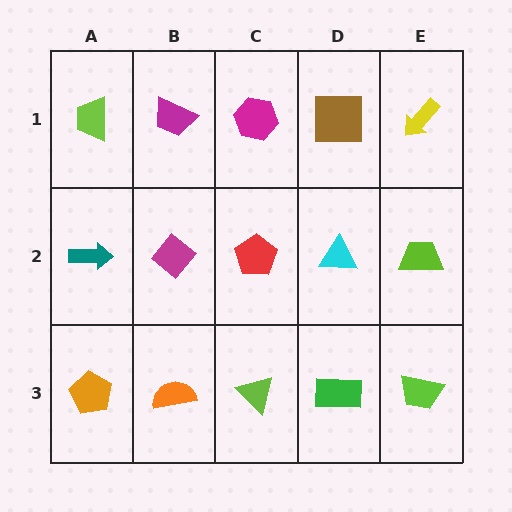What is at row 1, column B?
A magenta trapezoid.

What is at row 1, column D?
A brown square.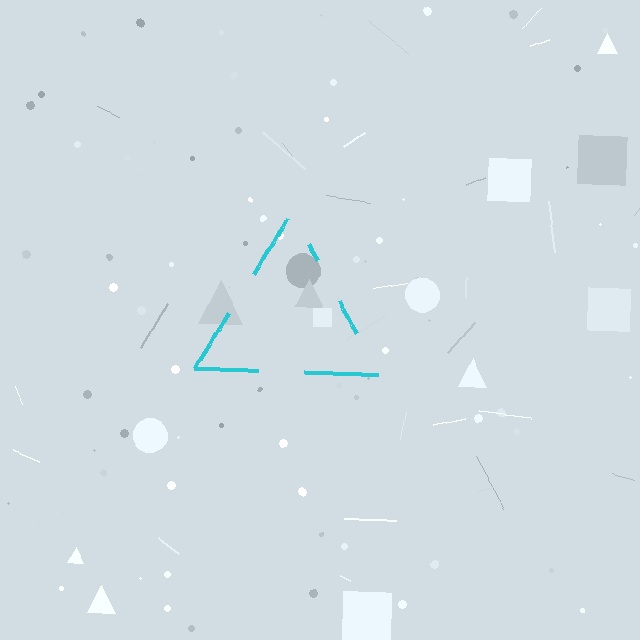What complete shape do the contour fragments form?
The contour fragments form a triangle.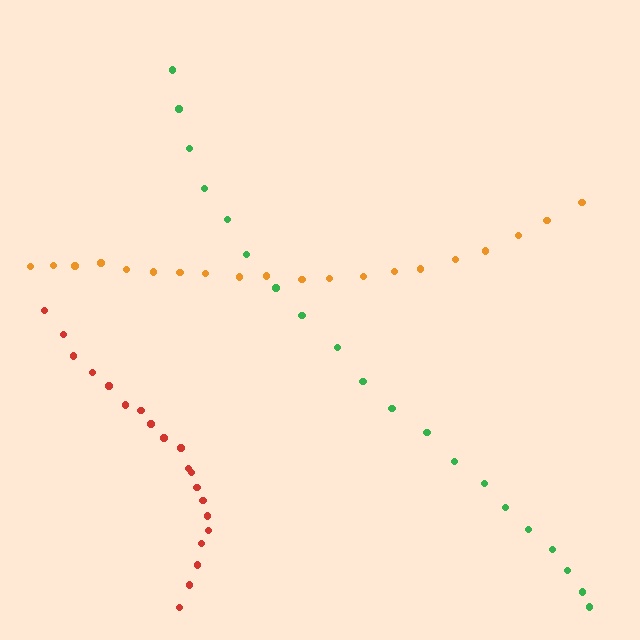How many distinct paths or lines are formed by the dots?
There are 3 distinct paths.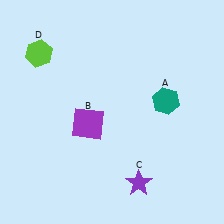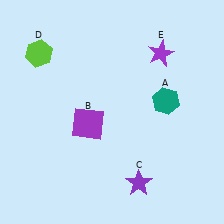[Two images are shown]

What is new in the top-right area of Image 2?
A purple star (E) was added in the top-right area of Image 2.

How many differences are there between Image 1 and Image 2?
There is 1 difference between the two images.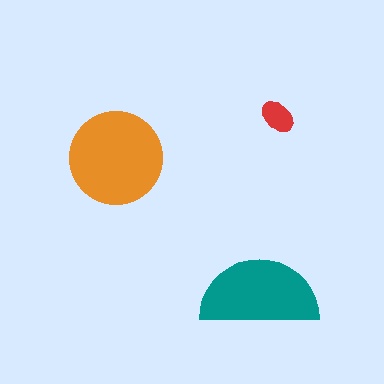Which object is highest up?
The red ellipse is topmost.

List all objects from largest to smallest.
The orange circle, the teal semicircle, the red ellipse.